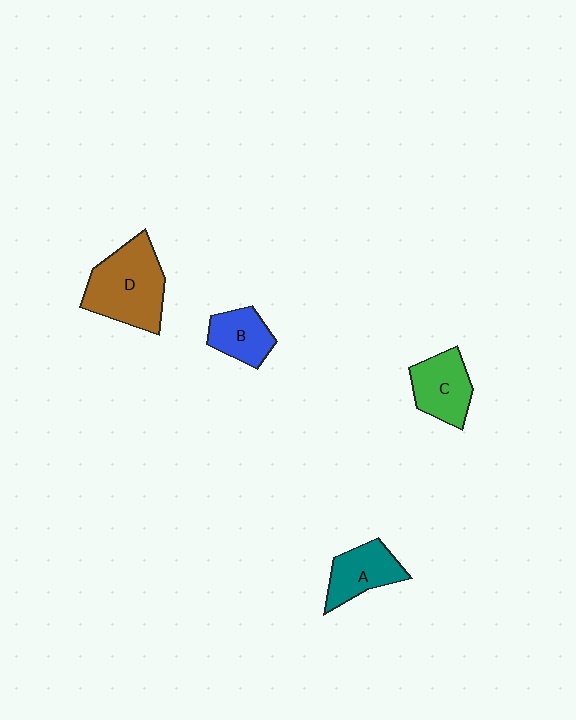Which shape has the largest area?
Shape D (brown).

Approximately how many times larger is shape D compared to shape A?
Approximately 1.7 times.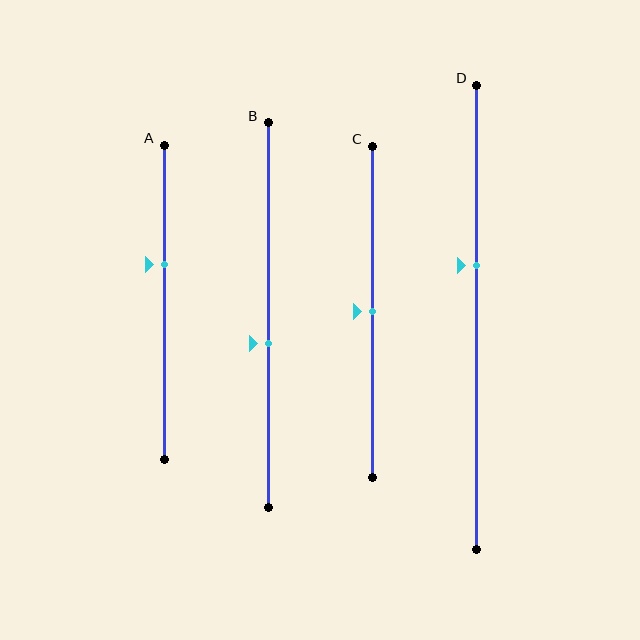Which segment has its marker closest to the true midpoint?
Segment C has its marker closest to the true midpoint.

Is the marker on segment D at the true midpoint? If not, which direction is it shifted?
No, the marker on segment D is shifted upward by about 11% of the segment length.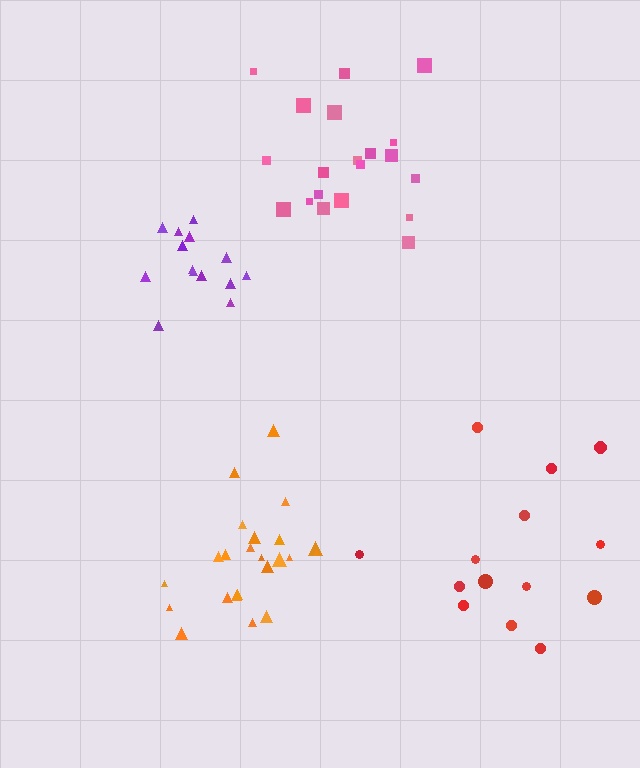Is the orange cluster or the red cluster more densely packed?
Orange.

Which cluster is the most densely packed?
Purple.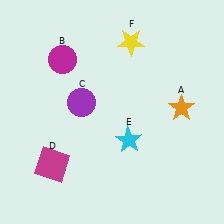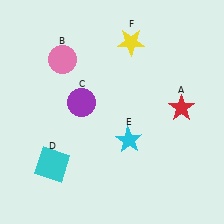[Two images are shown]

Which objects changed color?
A changed from orange to red. B changed from magenta to pink. D changed from magenta to cyan.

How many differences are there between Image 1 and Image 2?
There are 3 differences between the two images.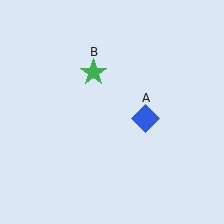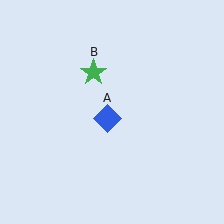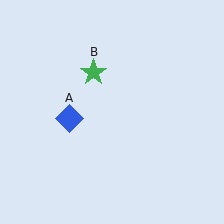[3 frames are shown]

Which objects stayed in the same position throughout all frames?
Green star (object B) remained stationary.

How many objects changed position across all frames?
1 object changed position: blue diamond (object A).